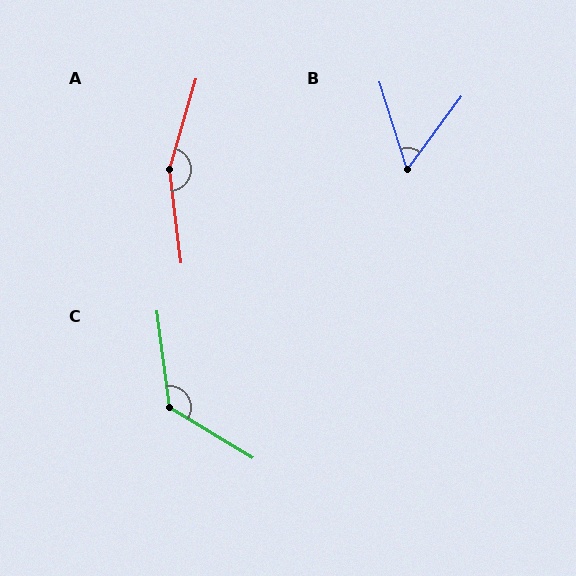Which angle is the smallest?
B, at approximately 54 degrees.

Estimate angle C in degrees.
Approximately 129 degrees.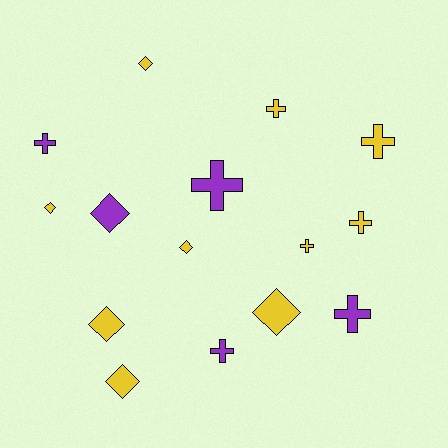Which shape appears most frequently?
Cross, with 8 objects.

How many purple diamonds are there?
There is 1 purple diamond.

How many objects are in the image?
There are 15 objects.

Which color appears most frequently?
Yellow, with 10 objects.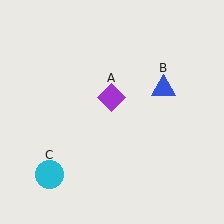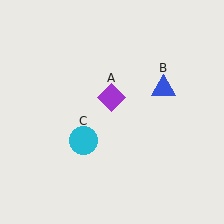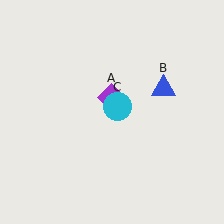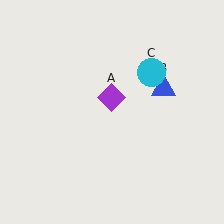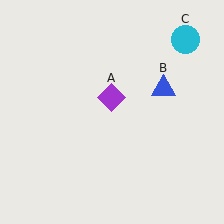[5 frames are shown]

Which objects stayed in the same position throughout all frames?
Purple diamond (object A) and blue triangle (object B) remained stationary.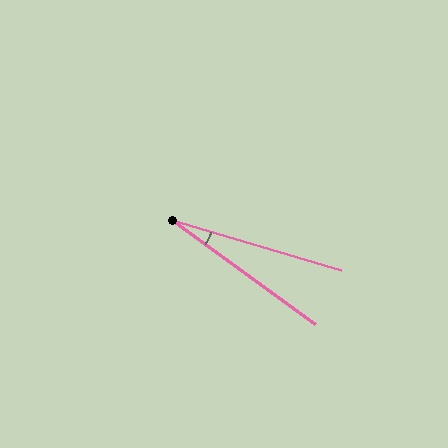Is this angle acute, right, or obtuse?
It is acute.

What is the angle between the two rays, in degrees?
Approximately 19 degrees.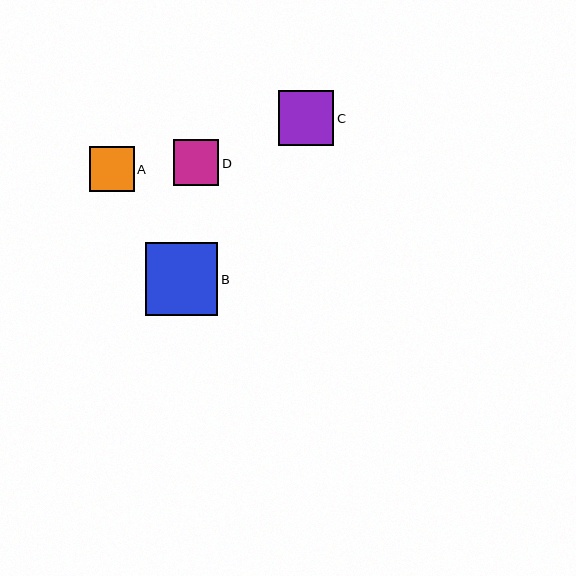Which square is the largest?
Square B is the largest with a size of approximately 72 pixels.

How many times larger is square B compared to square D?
Square B is approximately 1.6 times the size of square D.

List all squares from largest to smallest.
From largest to smallest: B, C, D, A.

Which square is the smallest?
Square A is the smallest with a size of approximately 44 pixels.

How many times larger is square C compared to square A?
Square C is approximately 1.2 times the size of square A.